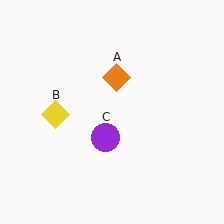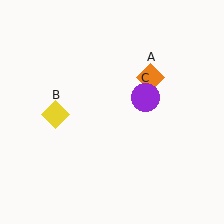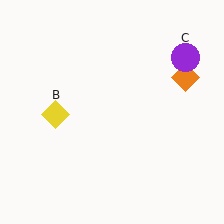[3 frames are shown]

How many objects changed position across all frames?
2 objects changed position: orange diamond (object A), purple circle (object C).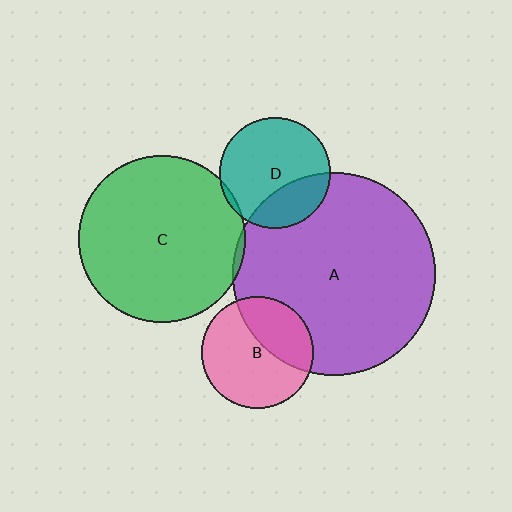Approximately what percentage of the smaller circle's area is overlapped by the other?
Approximately 35%.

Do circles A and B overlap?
Yes.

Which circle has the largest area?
Circle A (purple).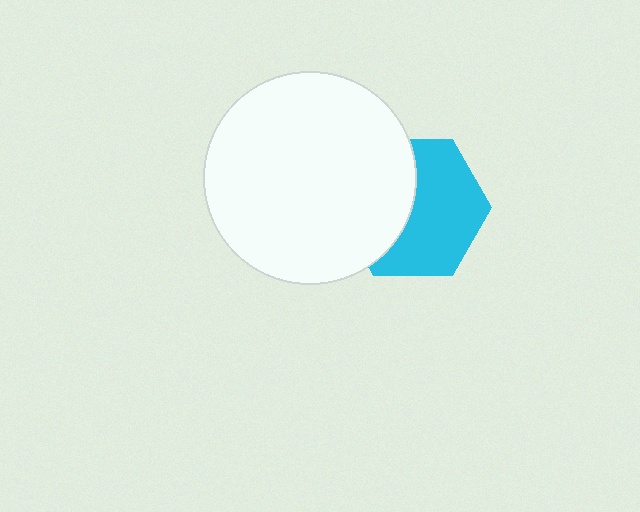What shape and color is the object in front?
The object in front is a white circle.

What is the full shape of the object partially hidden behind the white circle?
The partially hidden object is a cyan hexagon.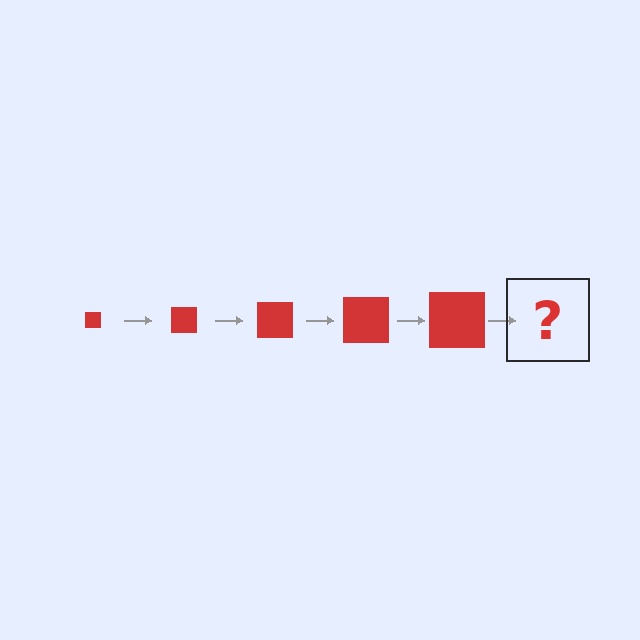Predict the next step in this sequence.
The next step is a red square, larger than the previous one.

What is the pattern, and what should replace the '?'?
The pattern is that the square gets progressively larger each step. The '?' should be a red square, larger than the previous one.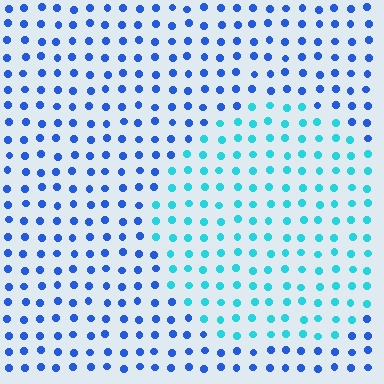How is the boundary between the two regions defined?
The boundary is defined purely by a slight shift in hue (about 40 degrees). Spacing, size, and orientation are identical on both sides.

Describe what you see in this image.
The image is filled with small blue elements in a uniform arrangement. A circle-shaped region is visible where the elements are tinted to a slightly different hue, forming a subtle color boundary.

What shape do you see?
I see a circle.